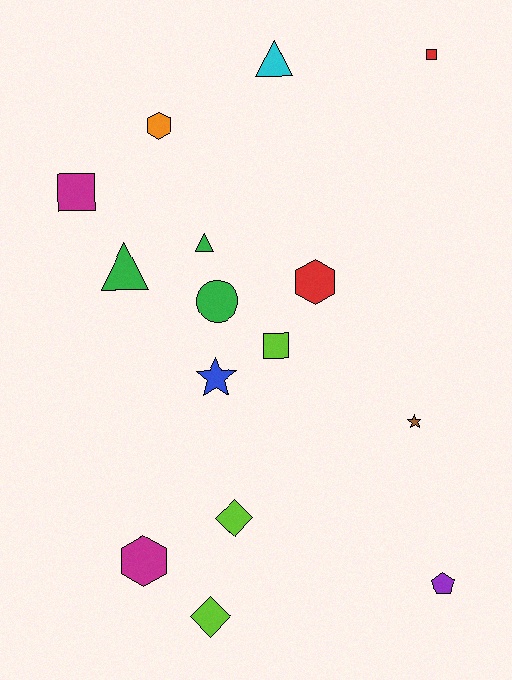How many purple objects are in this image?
There is 1 purple object.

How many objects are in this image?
There are 15 objects.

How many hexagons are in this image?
There are 3 hexagons.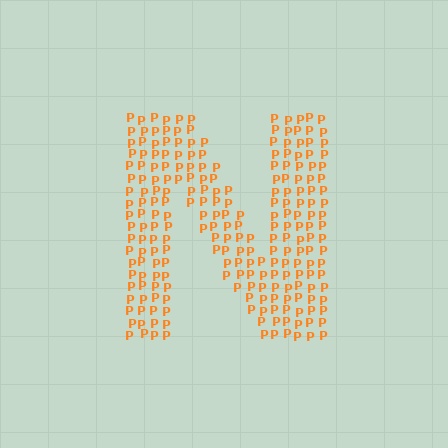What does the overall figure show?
The overall figure shows the letter N.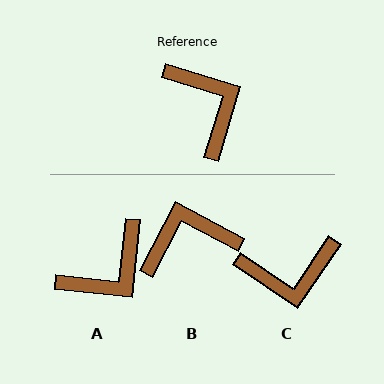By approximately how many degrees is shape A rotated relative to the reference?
Approximately 79 degrees clockwise.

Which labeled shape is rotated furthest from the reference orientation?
C, about 107 degrees away.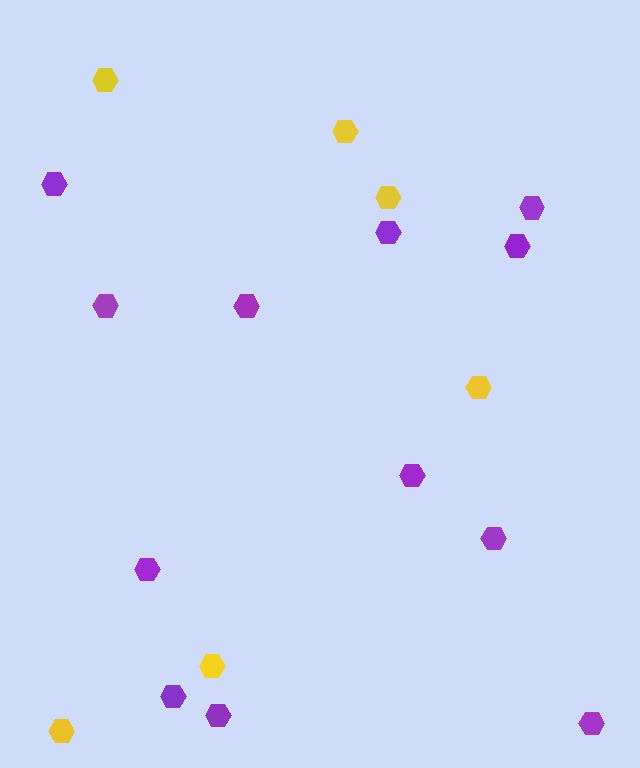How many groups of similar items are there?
There are 2 groups: one group of yellow hexagons (6) and one group of purple hexagons (12).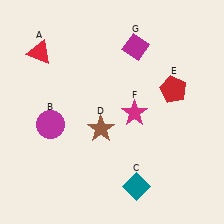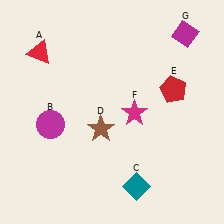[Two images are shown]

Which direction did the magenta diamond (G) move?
The magenta diamond (G) moved right.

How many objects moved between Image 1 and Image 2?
1 object moved between the two images.